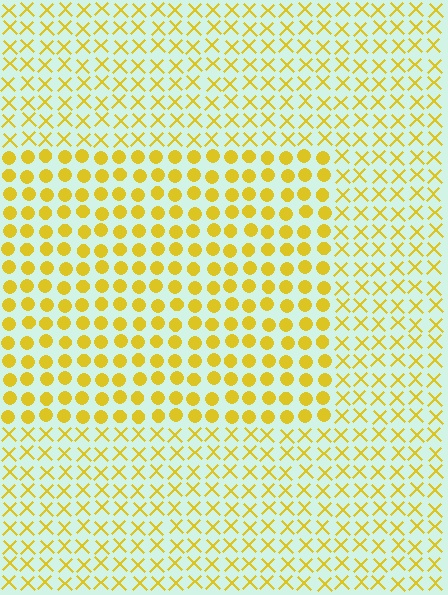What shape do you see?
I see a rectangle.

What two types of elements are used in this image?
The image uses circles inside the rectangle region and X marks outside it.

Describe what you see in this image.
The image is filled with small yellow elements arranged in a uniform grid. A rectangle-shaped region contains circles, while the surrounding area contains X marks. The boundary is defined purely by the change in element shape.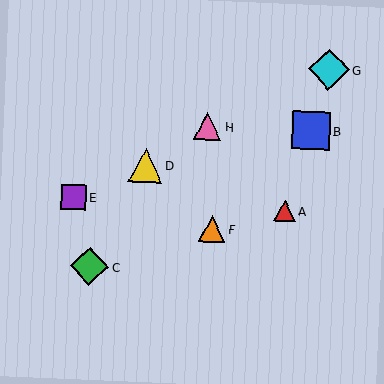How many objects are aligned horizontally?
2 objects (B, H) are aligned horizontally.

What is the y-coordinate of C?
Object C is at y≈267.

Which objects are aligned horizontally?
Objects B, H are aligned horizontally.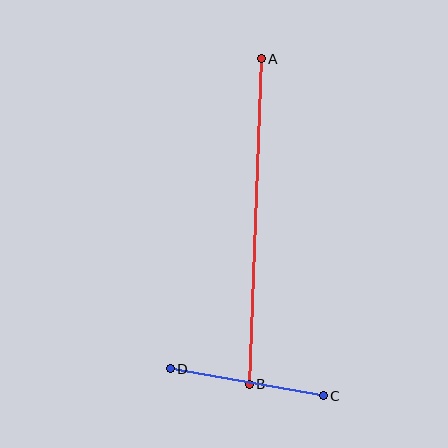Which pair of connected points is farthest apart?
Points A and B are farthest apart.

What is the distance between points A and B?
The distance is approximately 326 pixels.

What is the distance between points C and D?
The distance is approximately 155 pixels.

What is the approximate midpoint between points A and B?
The midpoint is at approximately (255, 221) pixels.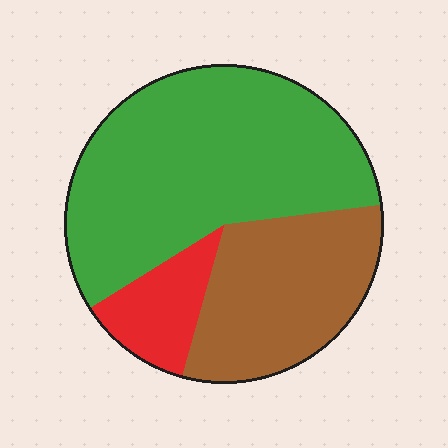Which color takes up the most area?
Green, at roughly 55%.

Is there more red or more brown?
Brown.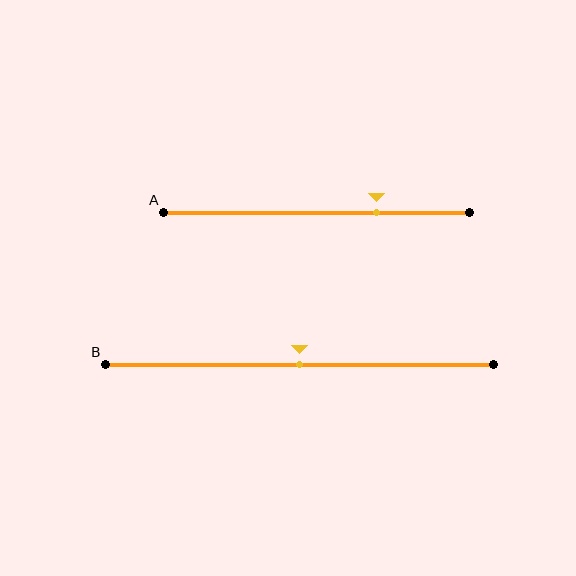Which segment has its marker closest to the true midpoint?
Segment B has its marker closest to the true midpoint.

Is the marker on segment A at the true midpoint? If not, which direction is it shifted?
No, the marker on segment A is shifted to the right by about 19% of the segment length.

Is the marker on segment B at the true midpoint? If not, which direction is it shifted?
Yes, the marker on segment B is at the true midpoint.